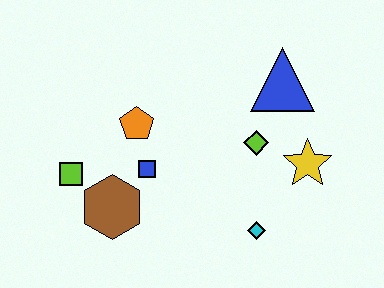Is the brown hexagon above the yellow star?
No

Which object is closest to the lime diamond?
The yellow star is closest to the lime diamond.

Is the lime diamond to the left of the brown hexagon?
No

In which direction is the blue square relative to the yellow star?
The blue square is to the left of the yellow star.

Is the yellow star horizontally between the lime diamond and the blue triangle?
No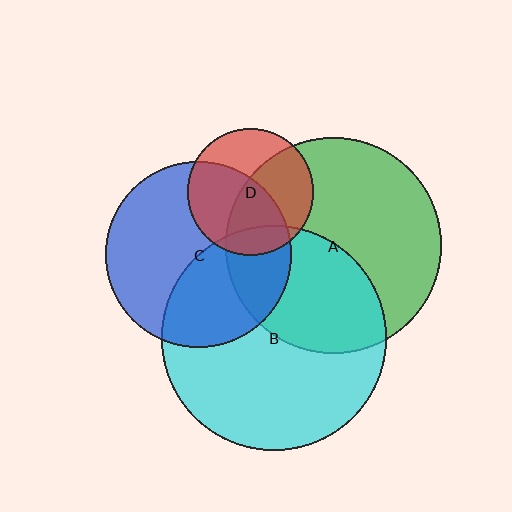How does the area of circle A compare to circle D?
Approximately 2.9 times.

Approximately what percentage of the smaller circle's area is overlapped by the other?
Approximately 55%.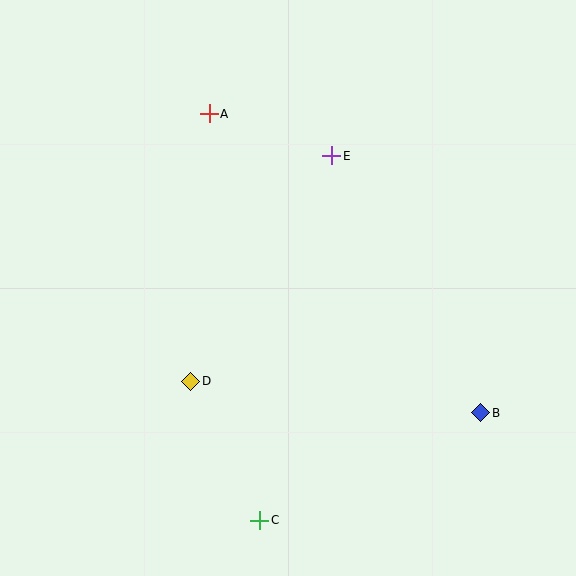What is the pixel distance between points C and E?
The distance between C and E is 371 pixels.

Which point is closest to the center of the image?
Point D at (191, 381) is closest to the center.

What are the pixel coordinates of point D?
Point D is at (191, 381).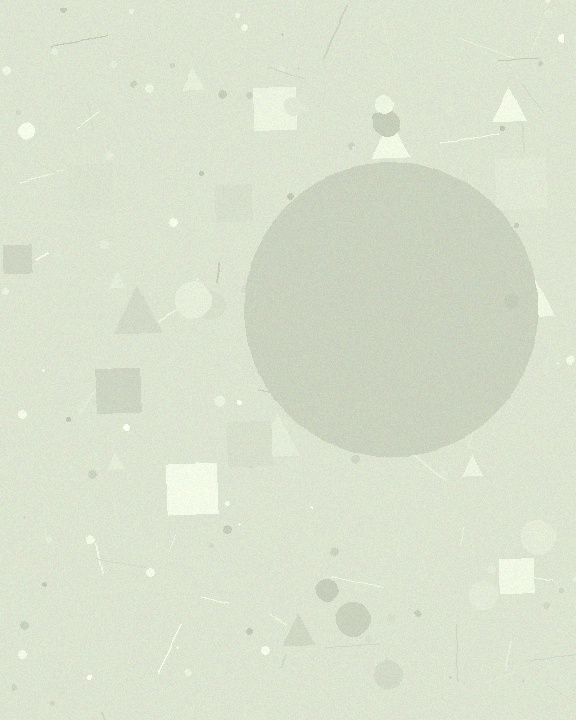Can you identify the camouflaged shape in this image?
The camouflaged shape is a circle.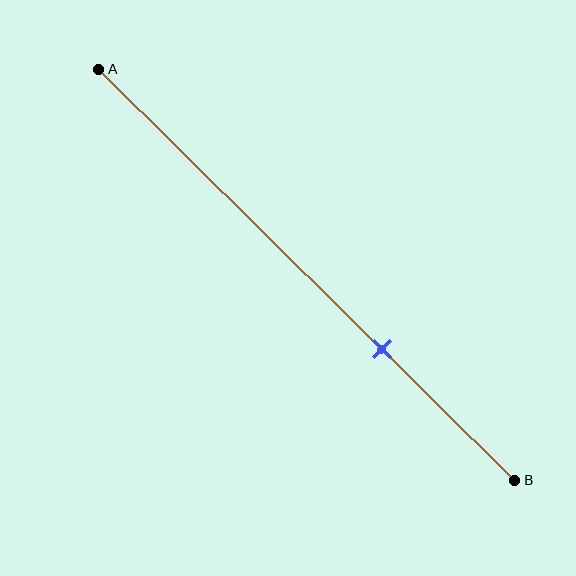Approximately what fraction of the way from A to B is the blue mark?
The blue mark is approximately 70% of the way from A to B.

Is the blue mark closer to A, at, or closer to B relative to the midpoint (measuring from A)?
The blue mark is closer to point B than the midpoint of segment AB.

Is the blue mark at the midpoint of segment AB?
No, the mark is at about 70% from A, not at the 50% midpoint.